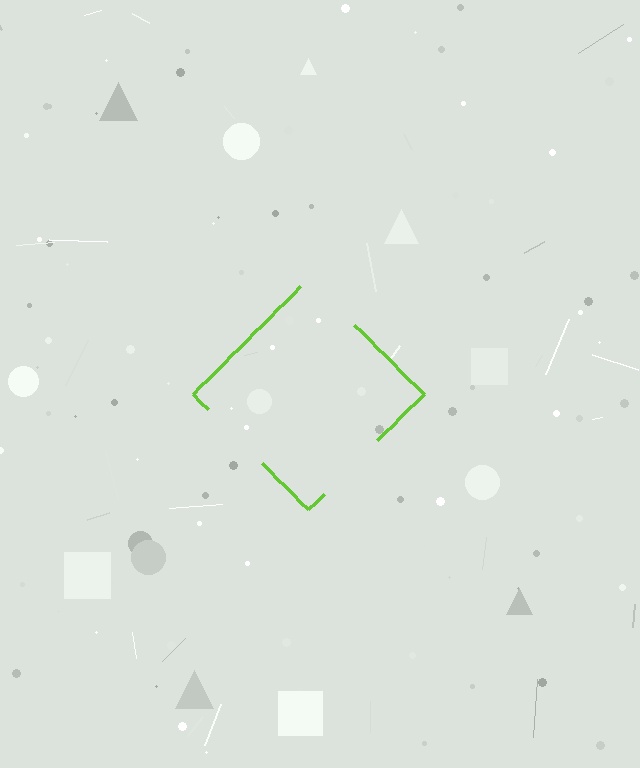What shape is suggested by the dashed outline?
The dashed outline suggests a diamond.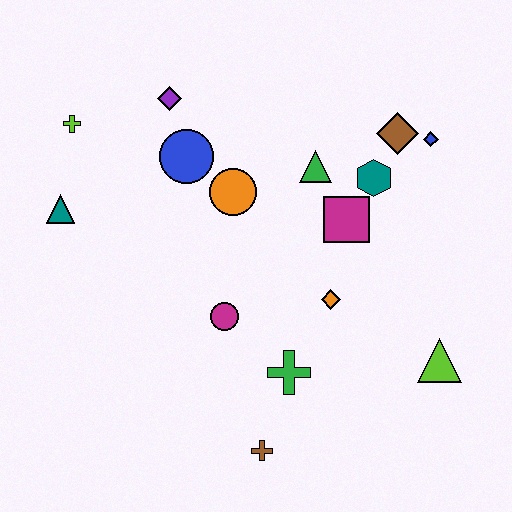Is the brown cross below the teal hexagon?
Yes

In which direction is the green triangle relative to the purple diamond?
The green triangle is to the right of the purple diamond.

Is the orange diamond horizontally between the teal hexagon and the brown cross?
Yes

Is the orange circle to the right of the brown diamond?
No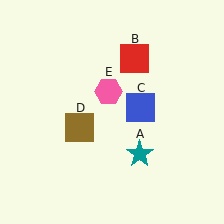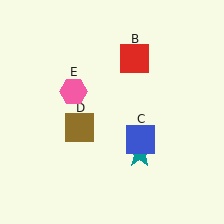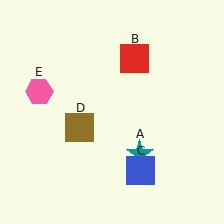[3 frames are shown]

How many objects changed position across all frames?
2 objects changed position: blue square (object C), pink hexagon (object E).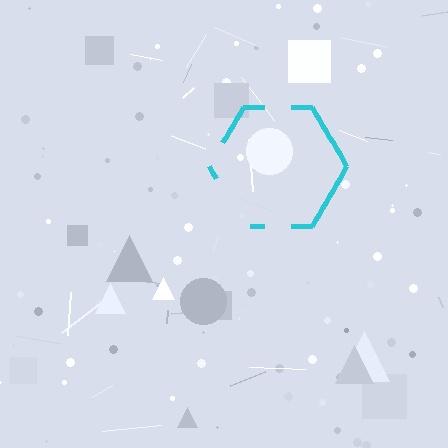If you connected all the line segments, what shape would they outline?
They would outline a hexagon.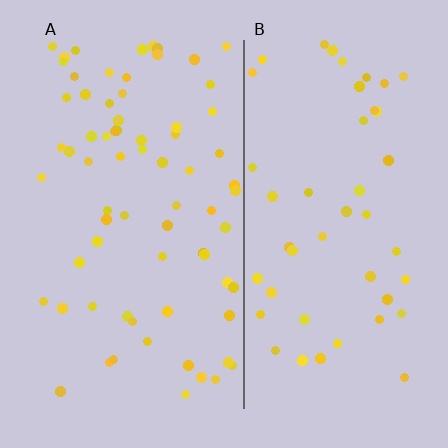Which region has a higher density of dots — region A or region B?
A (the left).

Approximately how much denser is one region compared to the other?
Approximately 1.5× — region A over region B.